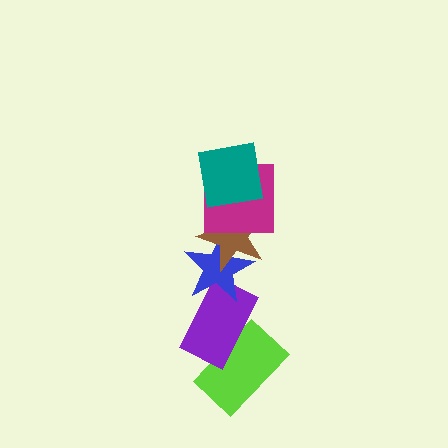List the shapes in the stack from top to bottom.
From top to bottom: the teal square, the magenta square, the brown star, the blue star, the purple rectangle, the lime rectangle.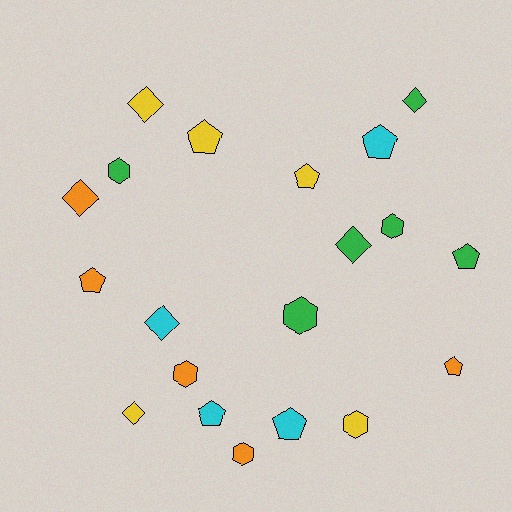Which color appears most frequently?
Green, with 6 objects.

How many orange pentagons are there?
There are 2 orange pentagons.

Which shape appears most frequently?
Pentagon, with 8 objects.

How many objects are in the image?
There are 20 objects.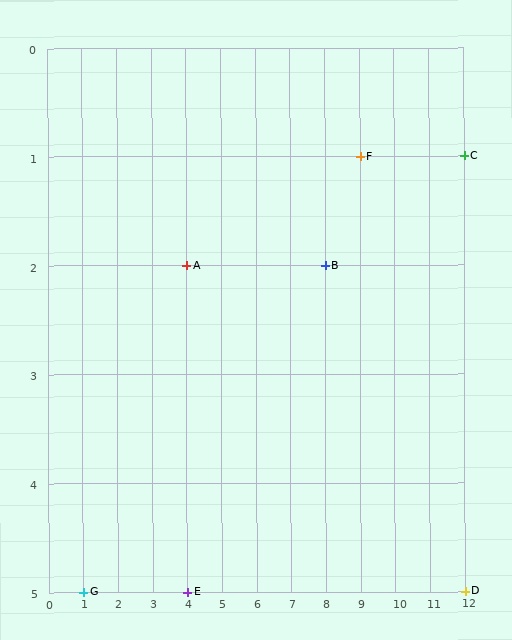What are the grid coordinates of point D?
Point D is at grid coordinates (12, 5).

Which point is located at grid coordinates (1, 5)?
Point G is at (1, 5).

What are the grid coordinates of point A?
Point A is at grid coordinates (4, 2).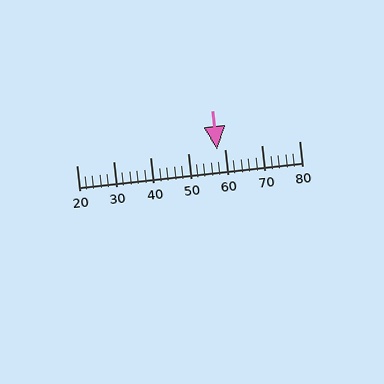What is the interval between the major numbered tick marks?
The major tick marks are spaced 10 units apart.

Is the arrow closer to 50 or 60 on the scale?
The arrow is closer to 60.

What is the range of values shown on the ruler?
The ruler shows values from 20 to 80.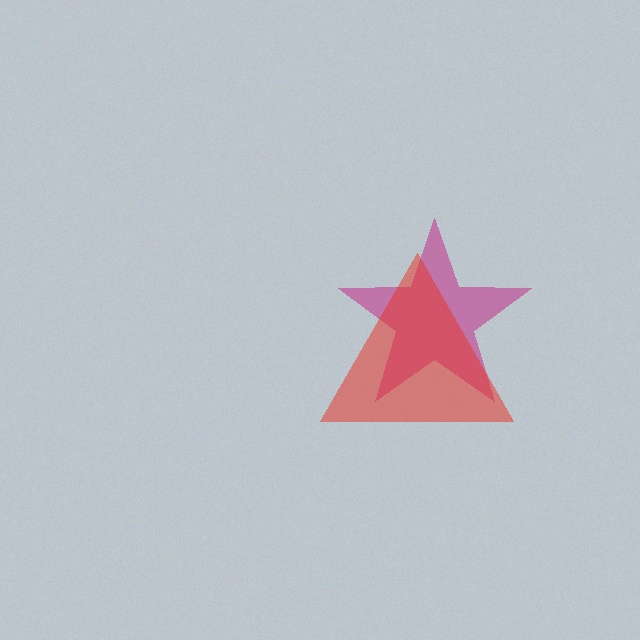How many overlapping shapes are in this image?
There are 2 overlapping shapes in the image.